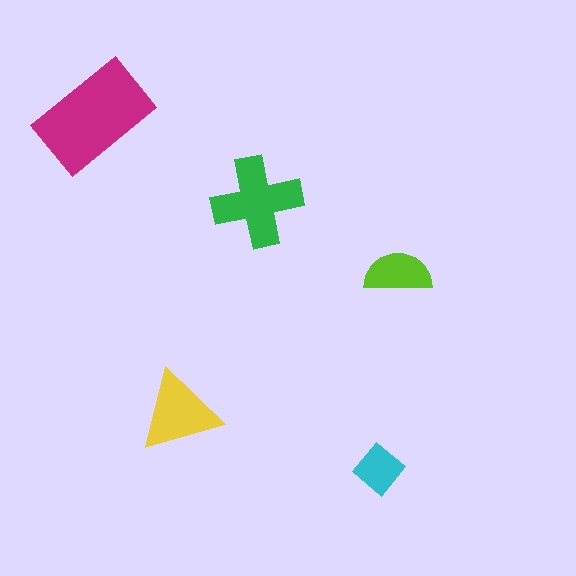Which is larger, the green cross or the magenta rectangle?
The magenta rectangle.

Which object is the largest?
The magenta rectangle.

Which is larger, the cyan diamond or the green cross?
The green cross.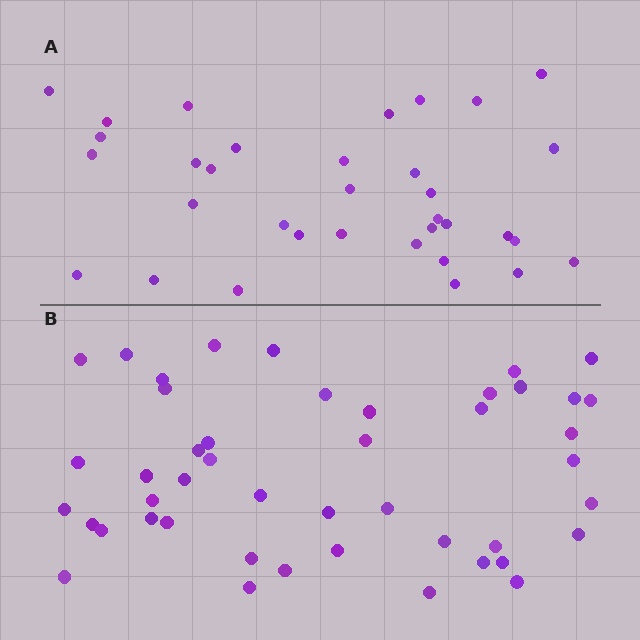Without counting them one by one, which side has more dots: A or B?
Region B (the bottom region) has more dots.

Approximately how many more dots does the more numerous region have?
Region B has roughly 12 or so more dots than region A.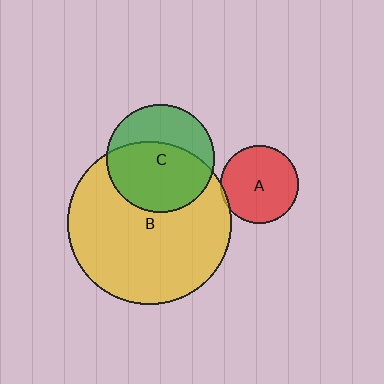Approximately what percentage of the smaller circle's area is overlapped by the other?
Approximately 60%.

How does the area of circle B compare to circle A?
Approximately 4.5 times.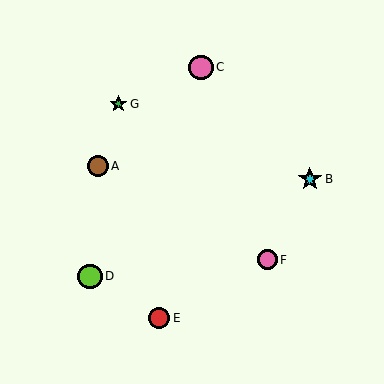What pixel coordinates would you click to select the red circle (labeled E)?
Click at (159, 318) to select the red circle E.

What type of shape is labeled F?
Shape F is a pink circle.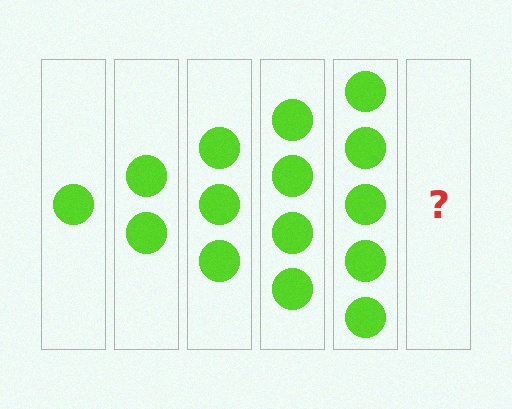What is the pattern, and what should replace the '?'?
The pattern is that each step adds one more circle. The '?' should be 6 circles.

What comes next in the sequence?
The next element should be 6 circles.